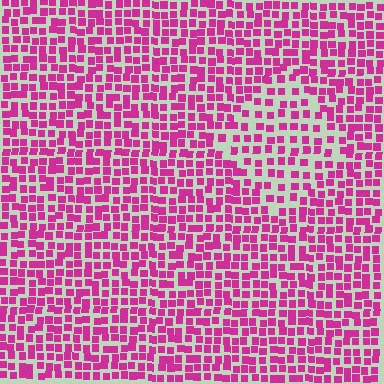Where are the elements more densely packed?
The elements are more densely packed outside the diamond boundary.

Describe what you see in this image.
The image contains small magenta elements arranged at two different densities. A diamond-shaped region is visible where the elements are less densely packed than the surrounding area.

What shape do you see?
I see a diamond.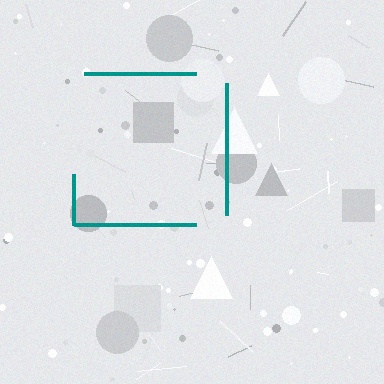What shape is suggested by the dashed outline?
The dashed outline suggests a square.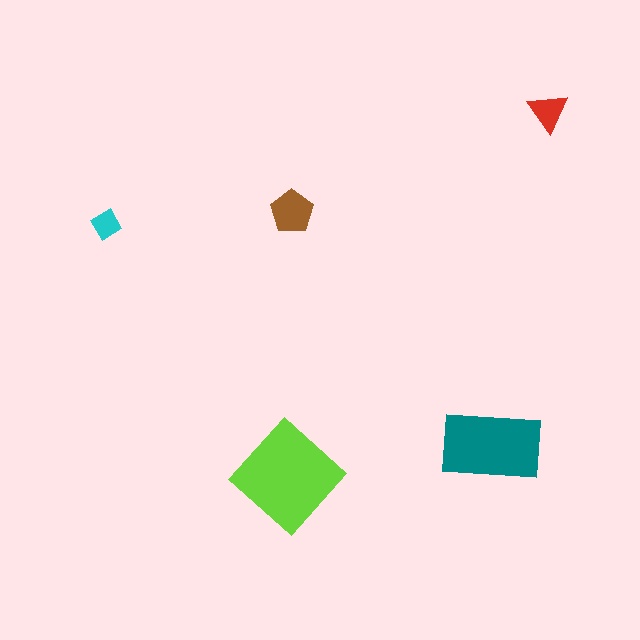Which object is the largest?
The lime diamond.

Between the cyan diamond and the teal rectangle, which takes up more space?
The teal rectangle.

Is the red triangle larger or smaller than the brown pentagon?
Smaller.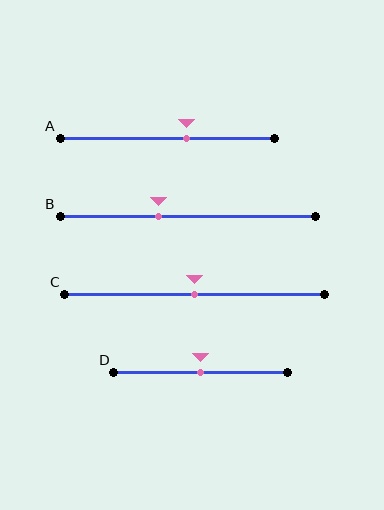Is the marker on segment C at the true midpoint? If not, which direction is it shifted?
Yes, the marker on segment C is at the true midpoint.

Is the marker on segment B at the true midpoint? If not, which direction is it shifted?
No, the marker on segment B is shifted to the left by about 11% of the segment length.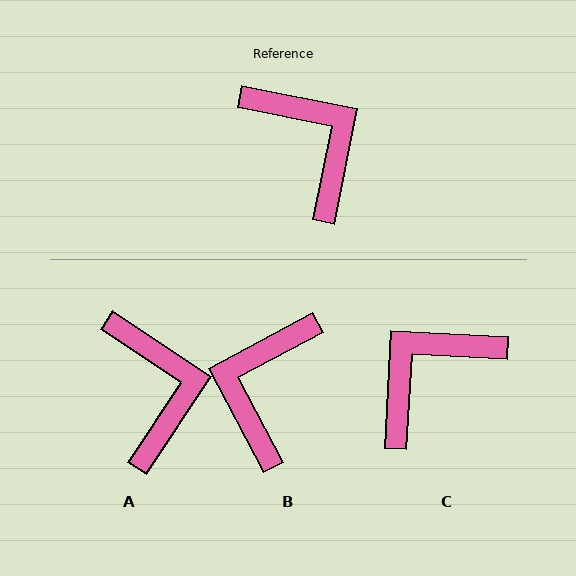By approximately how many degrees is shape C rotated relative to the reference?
Approximately 98 degrees counter-clockwise.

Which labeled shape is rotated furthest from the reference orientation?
B, about 129 degrees away.